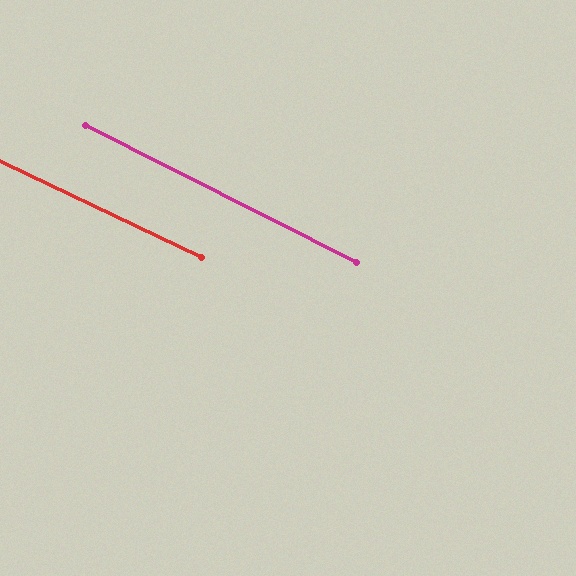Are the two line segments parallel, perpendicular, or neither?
Parallel — their directions differ by only 1.4°.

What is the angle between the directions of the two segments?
Approximately 1 degree.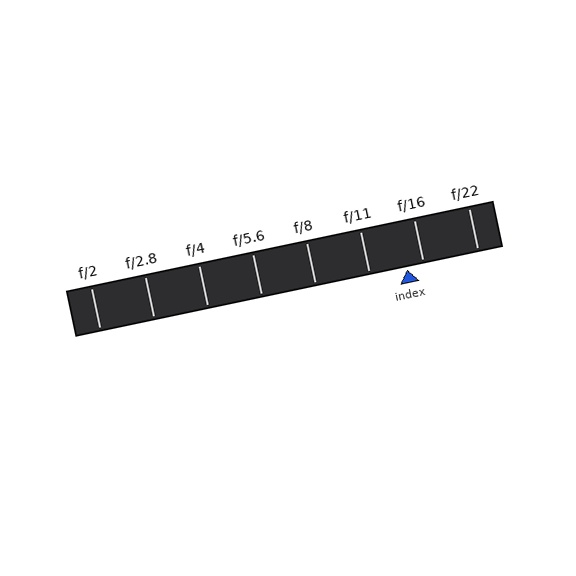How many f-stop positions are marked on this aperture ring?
There are 8 f-stop positions marked.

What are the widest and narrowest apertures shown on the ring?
The widest aperture shown is f/2 and the narrowest is f/22.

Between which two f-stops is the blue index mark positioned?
The index mark is between f/11 and f/16.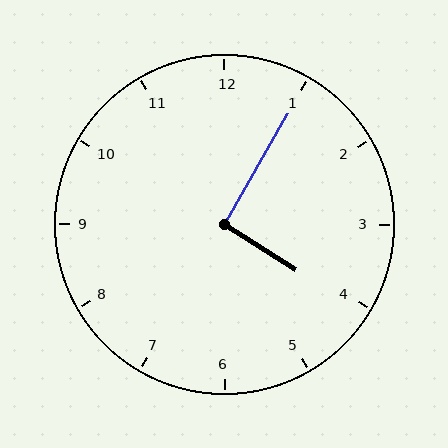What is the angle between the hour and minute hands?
Approximately 92 degrees.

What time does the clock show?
4:05.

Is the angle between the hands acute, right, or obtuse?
It is right.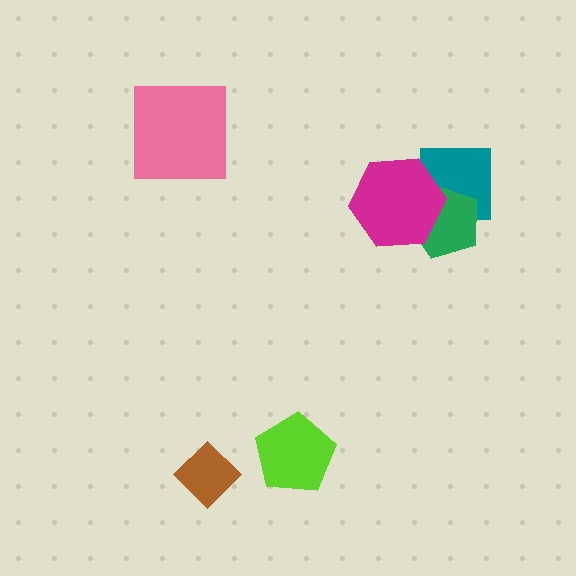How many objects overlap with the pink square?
0 objects overlap with the pink square.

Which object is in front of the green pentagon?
The magenta hexagon is in front of the green pentagon.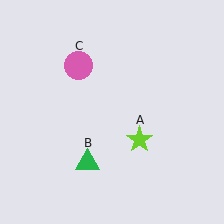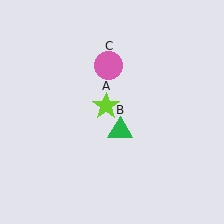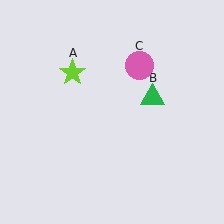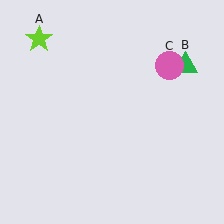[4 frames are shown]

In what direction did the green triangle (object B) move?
The green triangle (object B) moved up and to the right.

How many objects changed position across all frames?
3 objects changed position: lime star (object A), green triangle (object B), pink circle (object C).